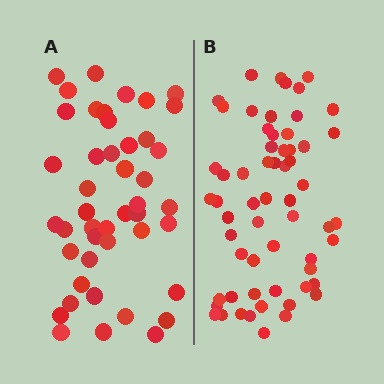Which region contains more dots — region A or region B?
Region B (the right region) has more dots.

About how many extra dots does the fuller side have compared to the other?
Region B has approximately 15 more dots than region A.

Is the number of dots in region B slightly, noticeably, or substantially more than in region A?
Region B has noticeably more, but not dramatically so. The ratio is roughly 1.3 to 1.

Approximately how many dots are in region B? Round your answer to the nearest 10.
About 60 dots.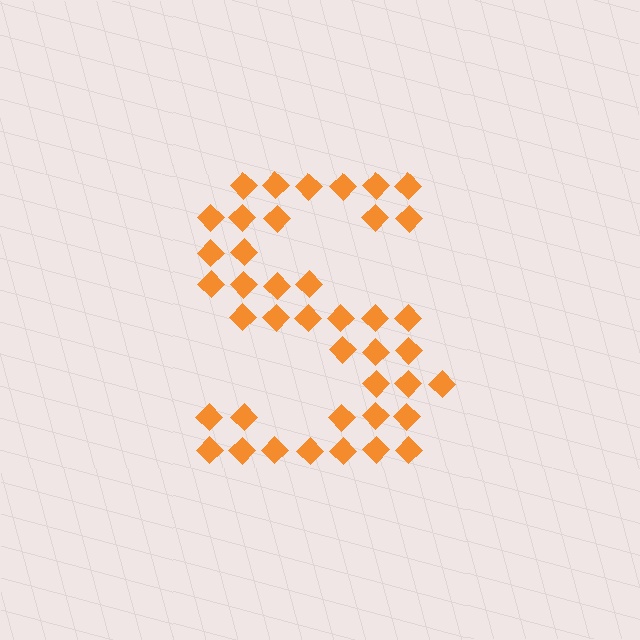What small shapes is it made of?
It is made of small diamonds.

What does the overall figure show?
The overall figure shows the letter S.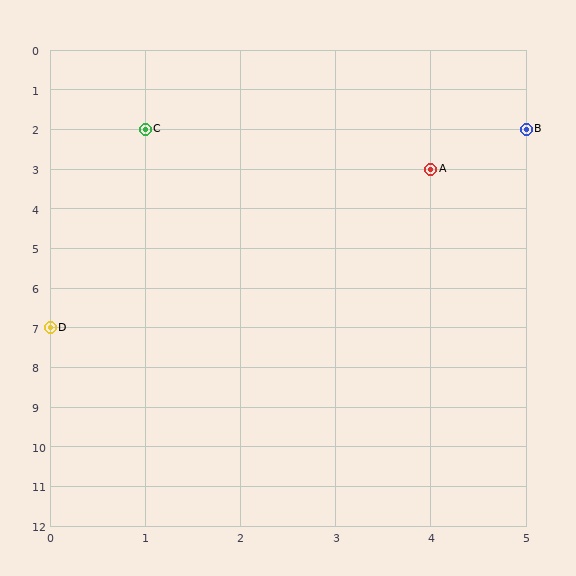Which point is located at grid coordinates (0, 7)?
Point D is at (0, 7).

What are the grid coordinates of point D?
Point D is at grid coordinates (0, 7).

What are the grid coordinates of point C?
Point C is at grid coordinates (1, 2).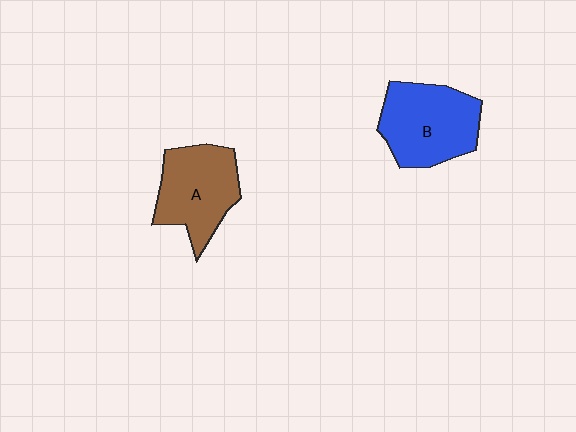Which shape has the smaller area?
Shape A (brown).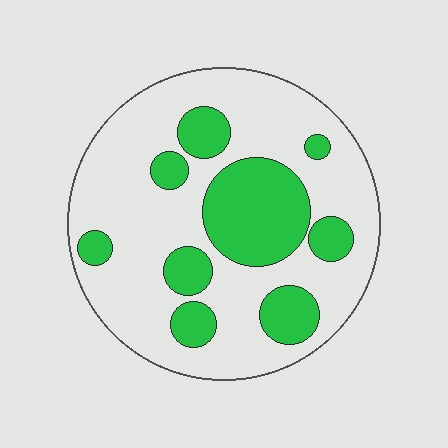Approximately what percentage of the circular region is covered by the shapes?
Approximately 30%.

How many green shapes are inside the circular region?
9.